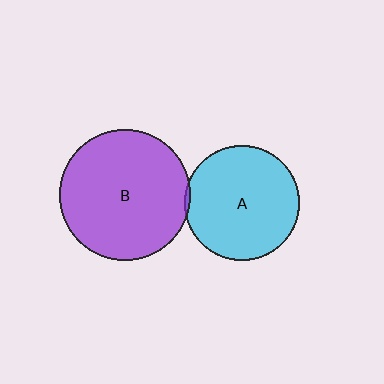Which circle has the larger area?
Circle B (purple).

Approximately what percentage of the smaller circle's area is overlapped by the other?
Approximately 5%.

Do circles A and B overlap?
Yes.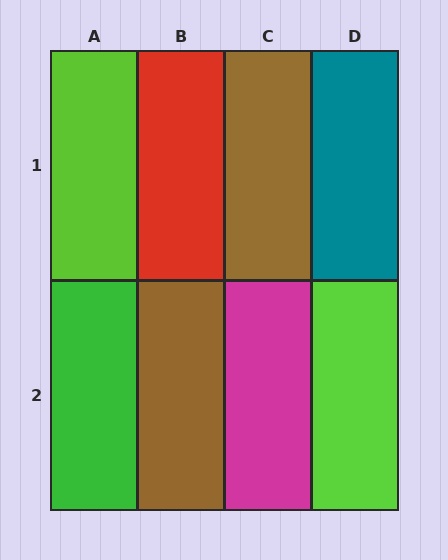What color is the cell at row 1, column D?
Teal.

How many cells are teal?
1 cell is teal.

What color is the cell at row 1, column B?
Red.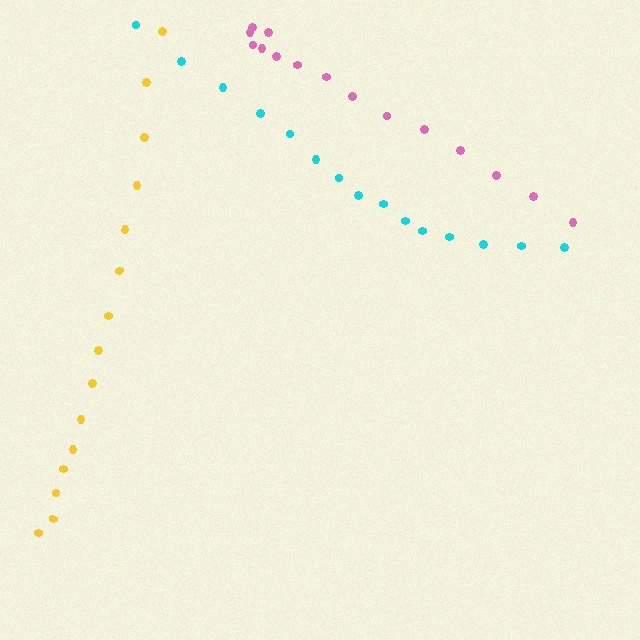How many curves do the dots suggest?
There are 3 distinct paths.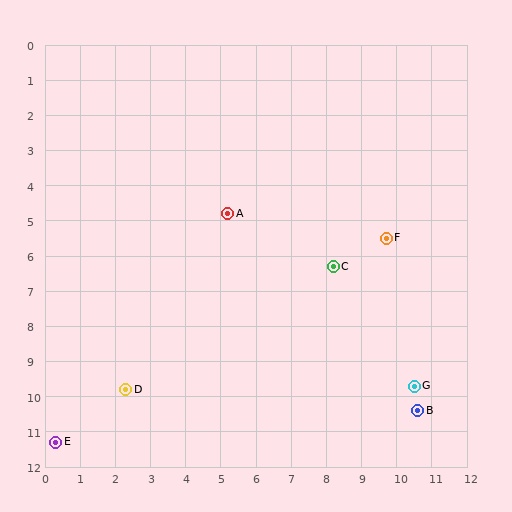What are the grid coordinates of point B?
Point B is at approximately (10.6, 10.4).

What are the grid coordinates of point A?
Point A is at approximately (5.2, 4.8).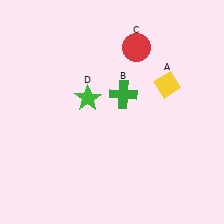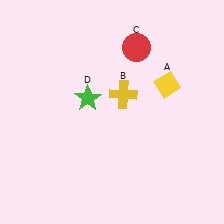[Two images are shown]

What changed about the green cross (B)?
In Image 1, B is green. In Image 2, it changed to yellow.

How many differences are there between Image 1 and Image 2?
There is 1 difference between the two images.